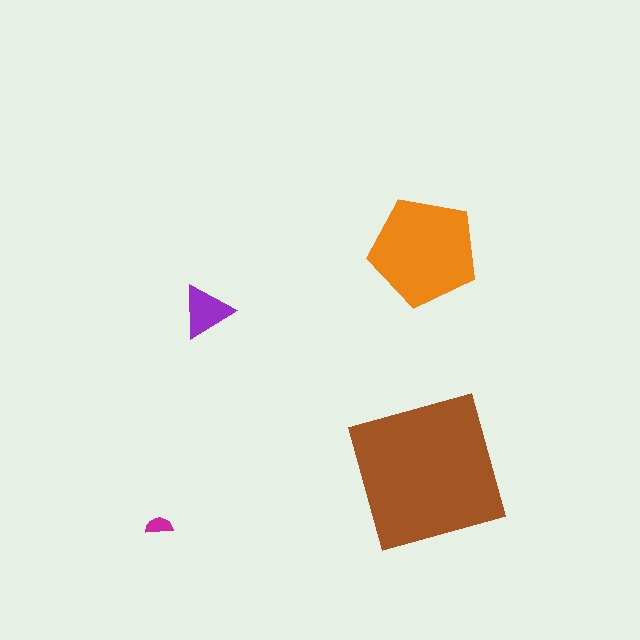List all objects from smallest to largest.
The magenta semicircle, the purple triangle, the orange pentagon, the brown square.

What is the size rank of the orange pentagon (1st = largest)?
2nd.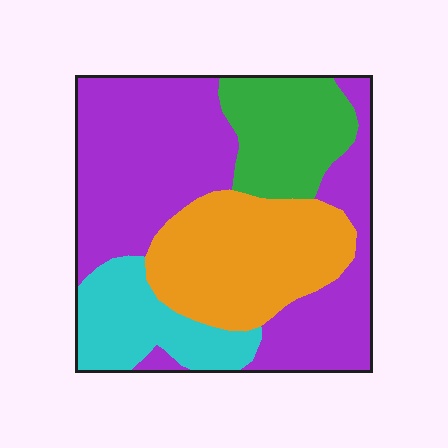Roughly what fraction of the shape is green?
Green takes up about one sixth (1/6) of the shape.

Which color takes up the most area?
Purple, at roughly 45%.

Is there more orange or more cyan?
Orange.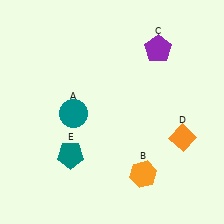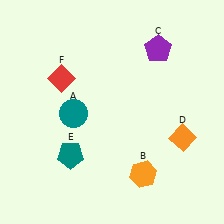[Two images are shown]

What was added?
A red diamond (F) was added in Image 2.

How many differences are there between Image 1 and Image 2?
There is 1 difference between the two images.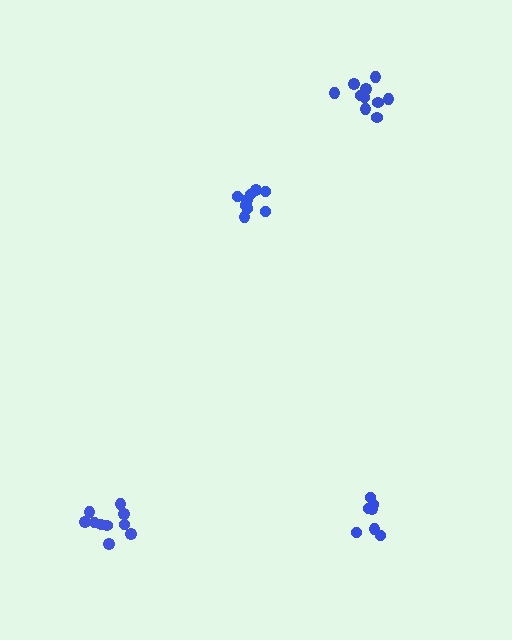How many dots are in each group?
Group 1: 10 dots, Group 2: 10 dots, Group 3: 9 dots, Group 4: 7 dots (36 total).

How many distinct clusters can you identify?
There are 4 distinct clusters.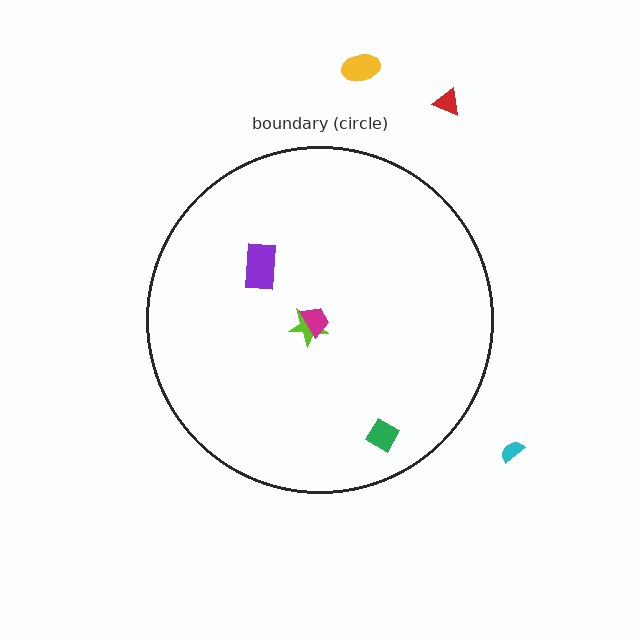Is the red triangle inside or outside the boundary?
Outside.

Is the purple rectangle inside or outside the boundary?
Inside.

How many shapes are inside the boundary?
4 inside, 3 outside.